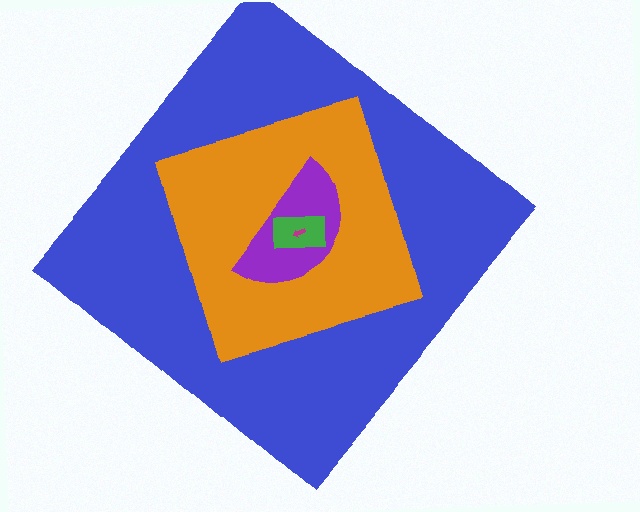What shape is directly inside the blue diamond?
The orange diamond.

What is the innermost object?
The magenta arrow.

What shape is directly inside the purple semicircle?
The green rectangle.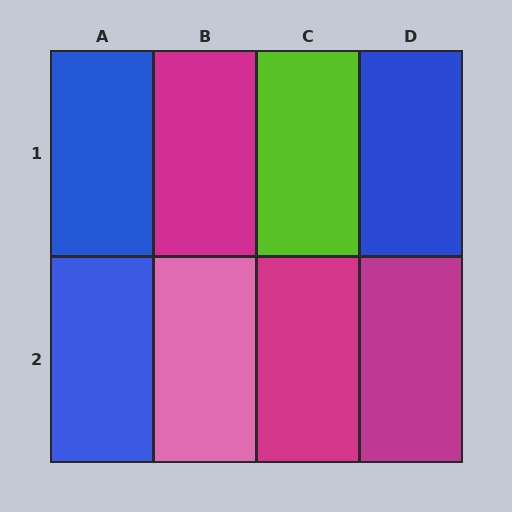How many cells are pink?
1 cell is pink.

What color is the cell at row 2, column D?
Magenta.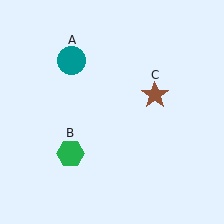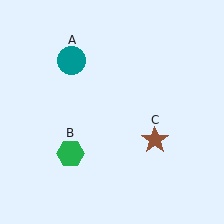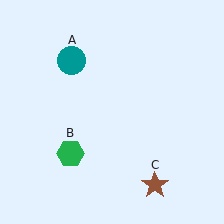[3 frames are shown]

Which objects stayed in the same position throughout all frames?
Teal circle (object A) and green hexagon (object B) remained stationary.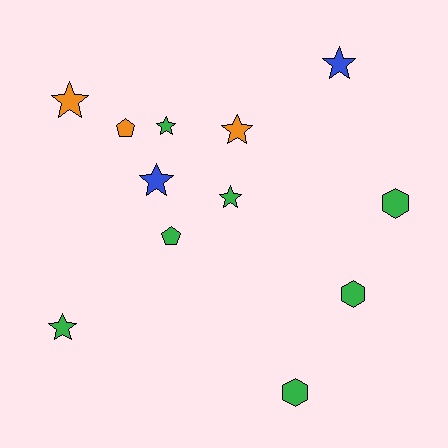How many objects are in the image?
There are 12 objects.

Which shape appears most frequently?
Star, with 7 objects.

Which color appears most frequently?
Green, with 7 objects.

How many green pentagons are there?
There is 1 green pentagon.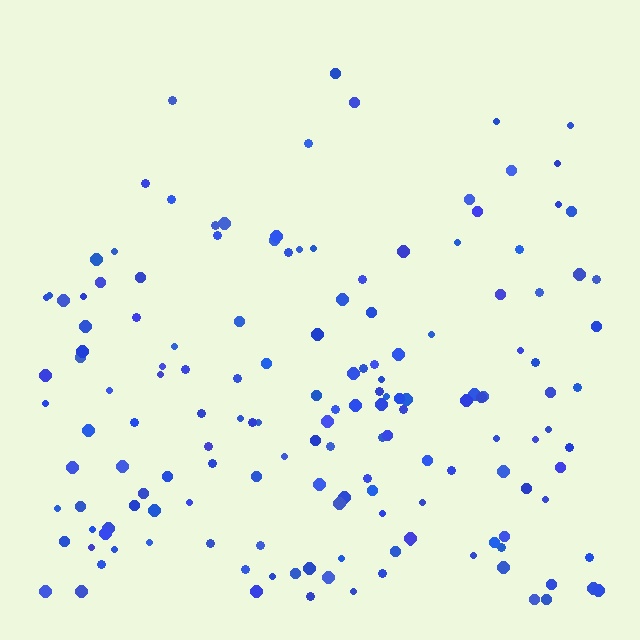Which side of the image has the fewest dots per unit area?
The top.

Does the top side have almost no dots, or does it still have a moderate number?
Still a moderate number, just noticeably fewer than the bottom.